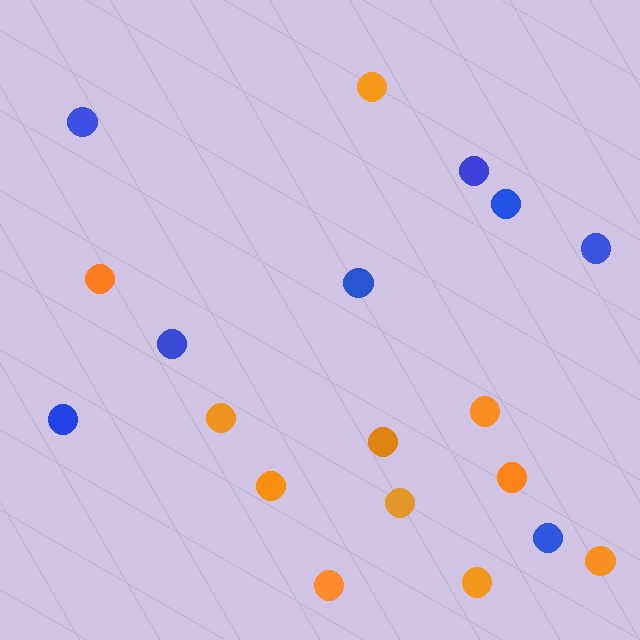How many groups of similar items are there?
There are 2 groups: one group of blue circles (8) and one group of orange circles (11).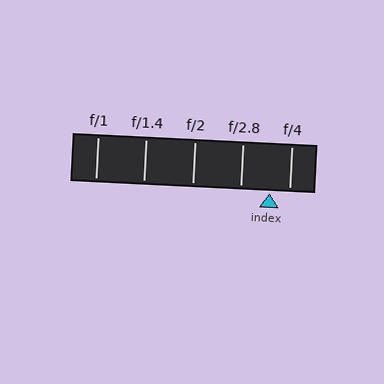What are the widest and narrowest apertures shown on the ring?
The widest aperture shown is f/1 and the narrowest is f/4.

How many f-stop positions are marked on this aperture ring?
There are 5 f-stop positions marked.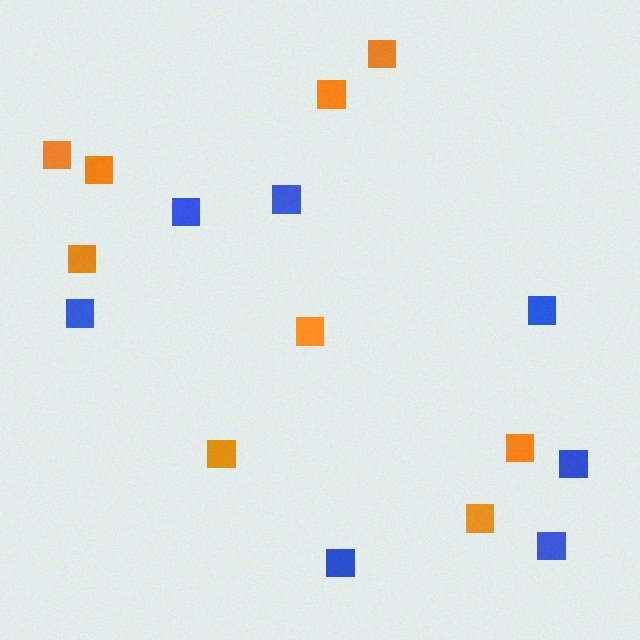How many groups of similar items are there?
There are 2 groups: one group of blue squares (7) and one group of orange squares (9).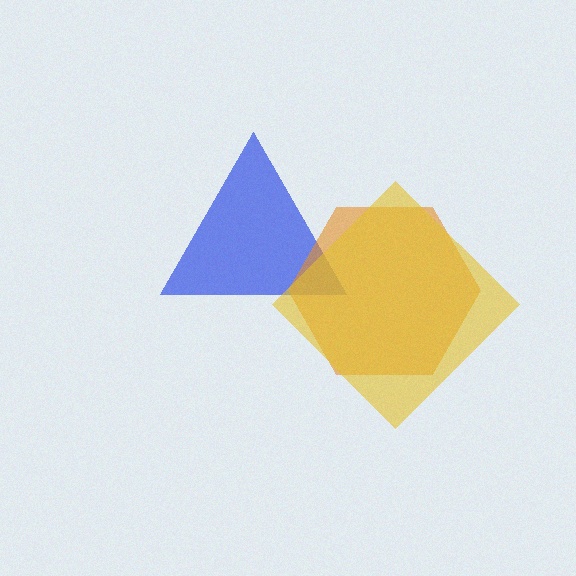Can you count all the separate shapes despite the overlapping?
Yes, there are 3 separate shapes.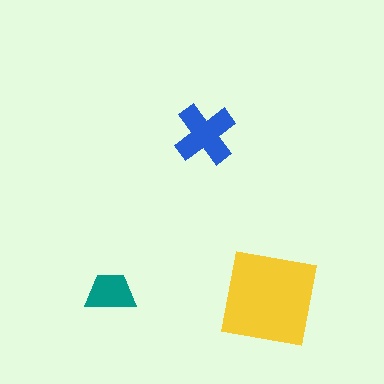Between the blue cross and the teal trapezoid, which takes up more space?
The blue cross.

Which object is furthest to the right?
The yellow square is rightmost.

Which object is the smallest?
The teal trapezoid.